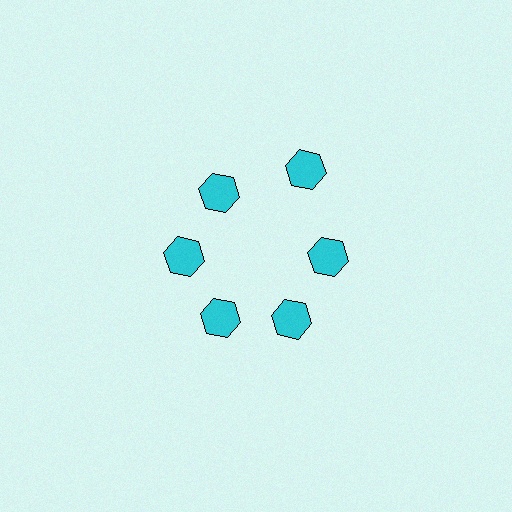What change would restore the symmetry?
The symmetry would be restored by moving it inward, back onto the ring so that all 6 hexagons sit at equal angles and equal distance from the center.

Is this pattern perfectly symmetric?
No. The 6 cyan hexagons are arranged in a ring, but one element near the 1 o'clock position is pushed outward from the center, breaking the 6-fold rotational symmetry.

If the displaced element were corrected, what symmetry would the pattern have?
It would have 6-fold rotational symmetry — the pattern would map onto itself every 60 degrees.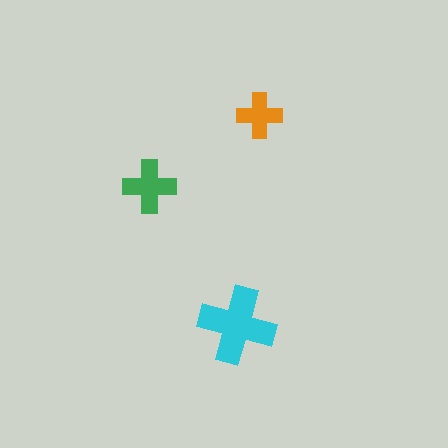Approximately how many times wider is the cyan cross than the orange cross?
About 1.5 times wider.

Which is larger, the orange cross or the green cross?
The green one.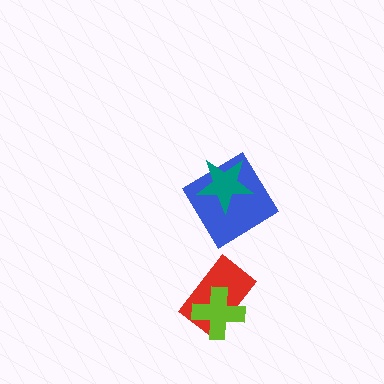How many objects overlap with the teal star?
1 object overlaps with the teal star.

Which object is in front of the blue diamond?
The teal star is in front of the blue diamond.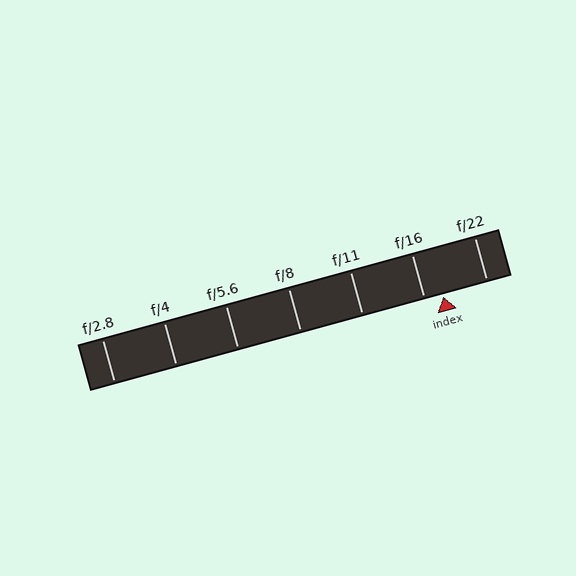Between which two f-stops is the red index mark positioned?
The index mark is between f/16 and f/22.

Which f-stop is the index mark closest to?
The index mark is closest to f/16.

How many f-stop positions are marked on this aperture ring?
There are 7 f-stop positions marked.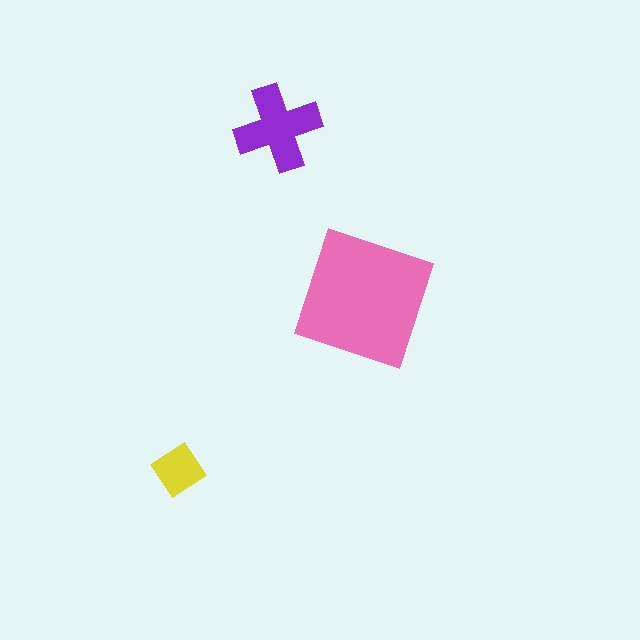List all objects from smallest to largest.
The yellow diamond, the purple cross, the pink square.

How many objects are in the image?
There are 3 objects in the image.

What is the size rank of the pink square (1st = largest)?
1st.